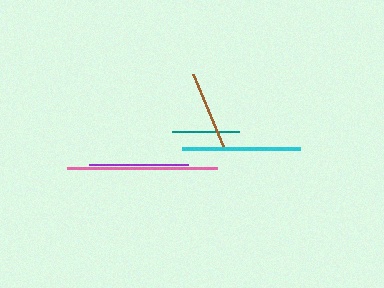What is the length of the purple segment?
The purple segment is approximately 99 pixels long.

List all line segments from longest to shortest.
From longest to shortest: pink, cyan, purple, brown, teal.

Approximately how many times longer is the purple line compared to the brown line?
The purple line is approximately 1.3 times the length of the brown line.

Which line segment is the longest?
The pink line is the longest at approximately 150 pixels.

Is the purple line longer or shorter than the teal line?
The purple line is longer than the teal line.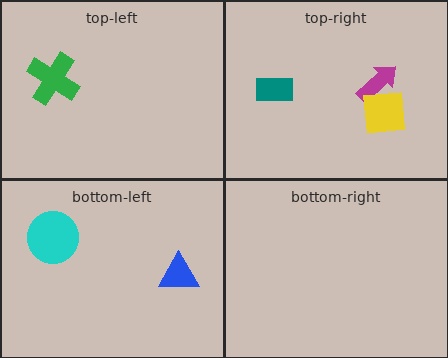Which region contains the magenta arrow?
The top-right region.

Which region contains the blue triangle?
The bottom-left region.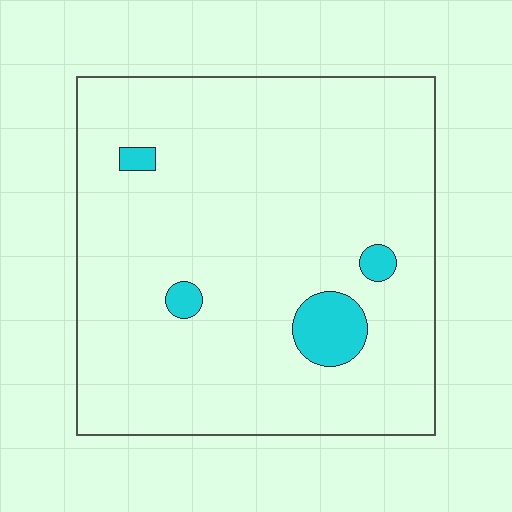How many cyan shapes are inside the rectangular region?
4.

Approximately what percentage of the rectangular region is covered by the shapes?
Approximately 5%.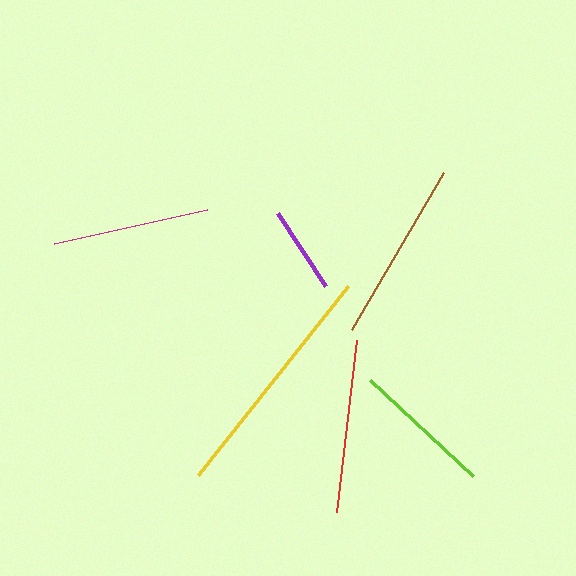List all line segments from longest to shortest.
From longest to shortest: yellow, brown, red, magenta, lime, purple.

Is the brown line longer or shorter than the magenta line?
The brown line is longer than the magenta line.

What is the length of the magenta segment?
The magenta segment is approximately 157 pixels long.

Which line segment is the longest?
The yellow line is the longest at approximately 241 pixels.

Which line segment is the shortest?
The purple line is the shortest at approximately 88 pixels.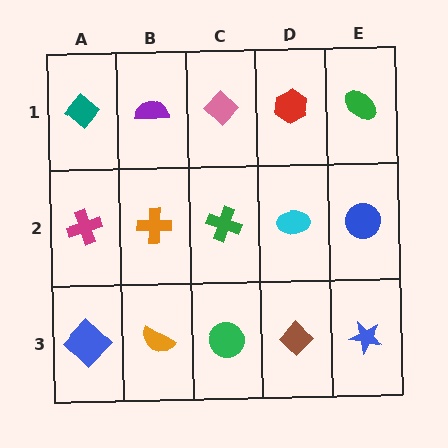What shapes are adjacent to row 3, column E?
A blue circle (row 2, column E), a brown diamond (row 3, column D).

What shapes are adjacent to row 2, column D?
A red hexagon (row 1, column D), a brown diamond (row 3, column D), a green cross (row 2, column C), a blue circle (row 2, column E).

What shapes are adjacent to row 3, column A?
A magenta cross (row 2, column A), an orange semicircle (row 3, column B).